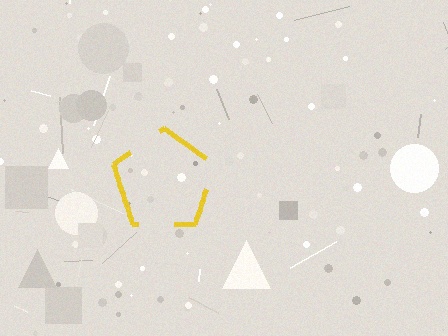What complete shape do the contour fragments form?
The contour fragments form a pentagon.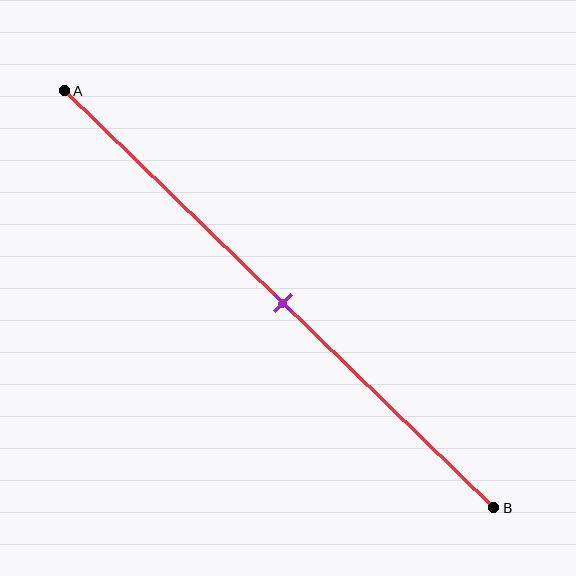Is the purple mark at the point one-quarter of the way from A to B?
No, the mark is at about 50% from A, not at the 25% one-quarter point.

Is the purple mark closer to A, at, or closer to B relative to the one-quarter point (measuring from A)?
The purple mark is closer to point B than the one-quarter point of segment AB.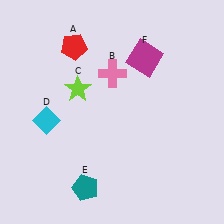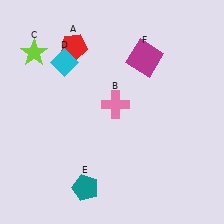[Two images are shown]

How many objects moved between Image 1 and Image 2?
3 objects moved between the two images.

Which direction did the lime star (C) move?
The lime star (C) moved left.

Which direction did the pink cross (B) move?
The pink cross (B) moved down.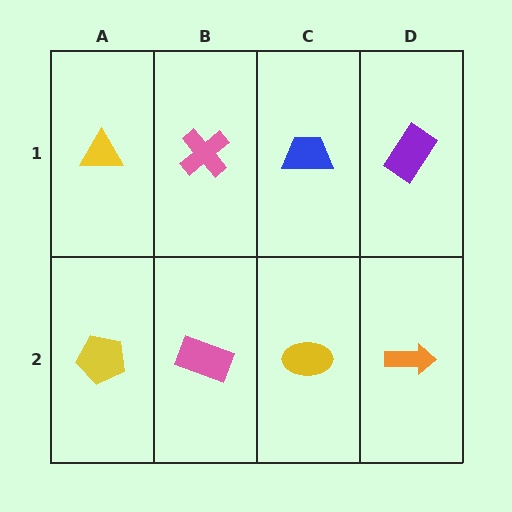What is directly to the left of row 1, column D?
A blue trapezoid.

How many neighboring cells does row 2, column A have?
2.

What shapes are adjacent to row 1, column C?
A yellow ellipse (row 2, column C), a pink cross (row 1, column B), a purple rectangle (row 1, column D).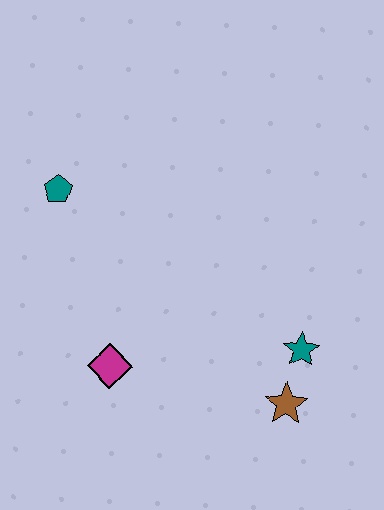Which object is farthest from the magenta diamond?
The teal star is farthest from the magenta diamond.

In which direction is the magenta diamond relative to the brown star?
The magenta diamond is to the left of the brown star.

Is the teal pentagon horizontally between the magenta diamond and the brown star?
No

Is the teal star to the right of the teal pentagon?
Yes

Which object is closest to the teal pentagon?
The magenta diamond is closest to the teal pentagon.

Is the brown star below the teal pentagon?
Yes